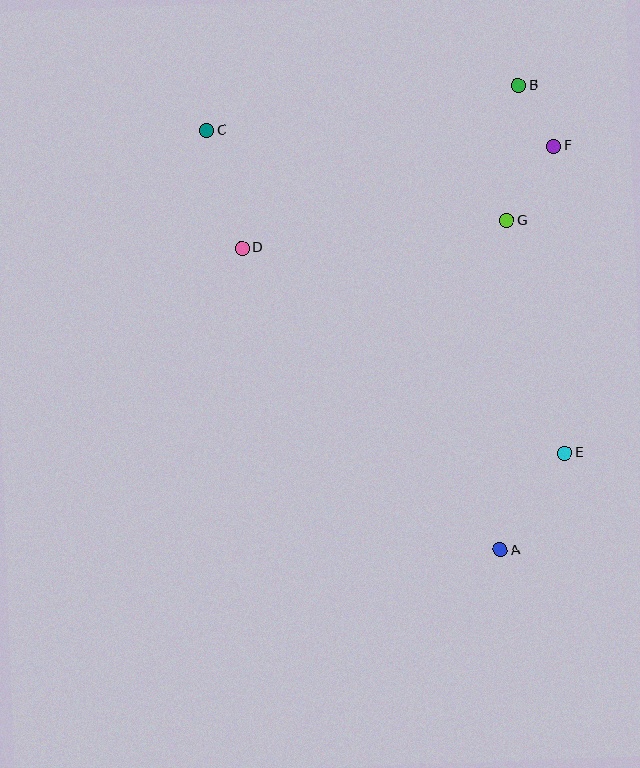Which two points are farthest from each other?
Points A and C are farthest from each other.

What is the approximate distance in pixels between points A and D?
The distance between A and D is approximately 397 pixels.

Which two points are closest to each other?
Points B and F are closest to each other.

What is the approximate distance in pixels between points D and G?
The distance between D and G is approximately 266 pixels.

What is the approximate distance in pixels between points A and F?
The distance between A and F is approximately 408 pixels.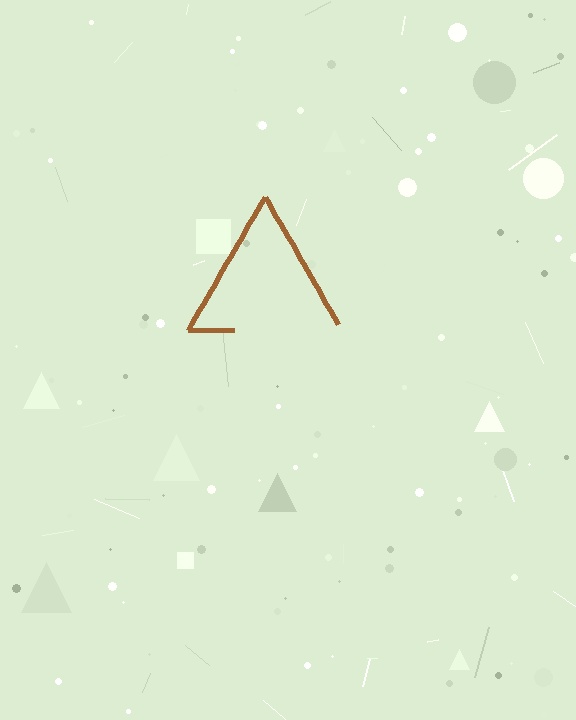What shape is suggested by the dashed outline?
The dashed outline suggests a triangle.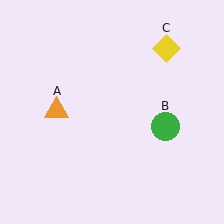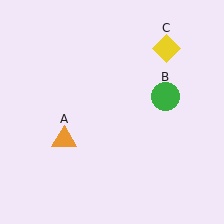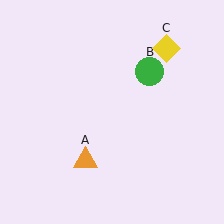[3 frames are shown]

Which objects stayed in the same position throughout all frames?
Yellow diamond (object C) remained stationary.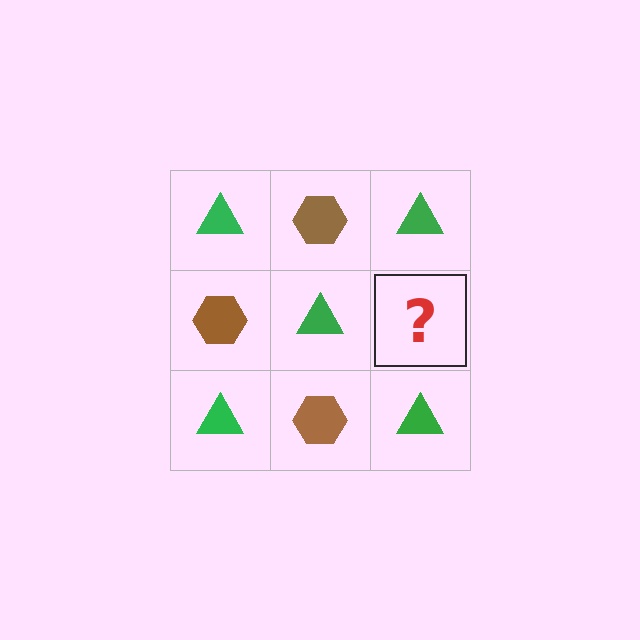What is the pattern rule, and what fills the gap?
The rule is that it alternates green triangle and brown hexagon in a checkerboard pattern. The gap should be filled with a brown hexagon.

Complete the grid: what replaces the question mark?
The question mark should be replaced with a brown hexagon.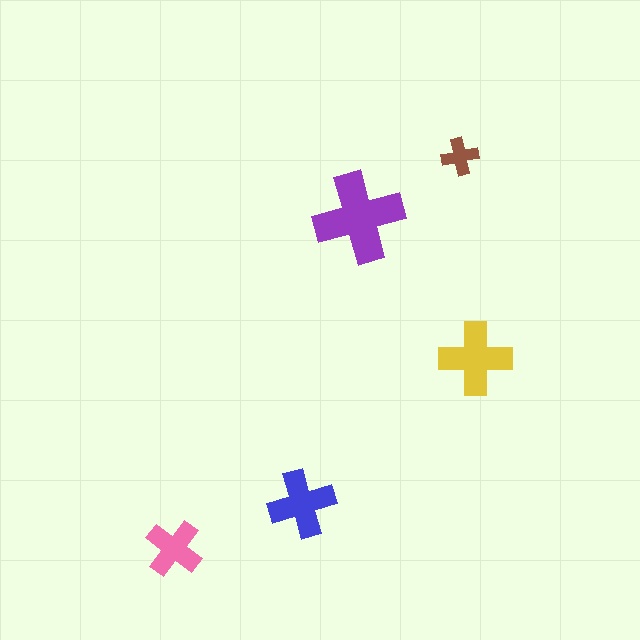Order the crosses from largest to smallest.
the purple one, the yellow one, the blue one, the pink one, the brown one.